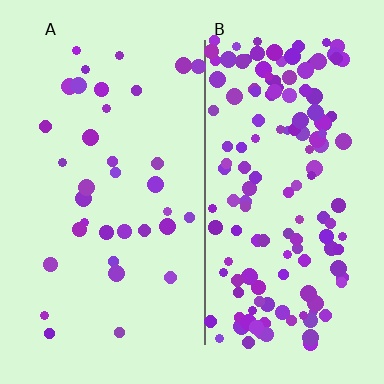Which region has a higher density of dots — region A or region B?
B (the right).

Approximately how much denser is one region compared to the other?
Approximately 4.1× — region B over region A.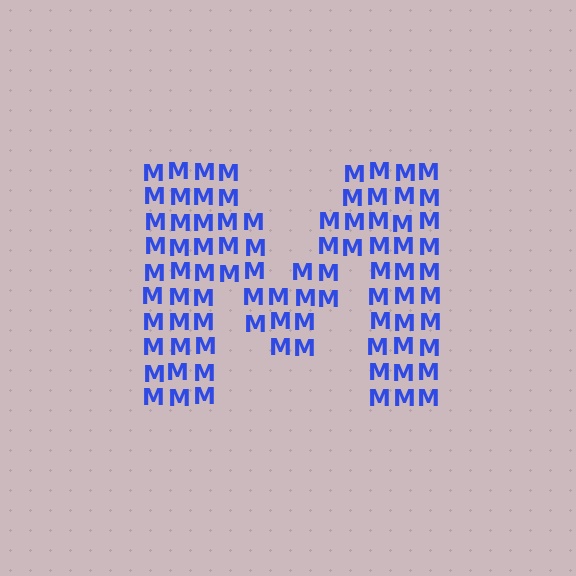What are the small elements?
The small elements are letter M's.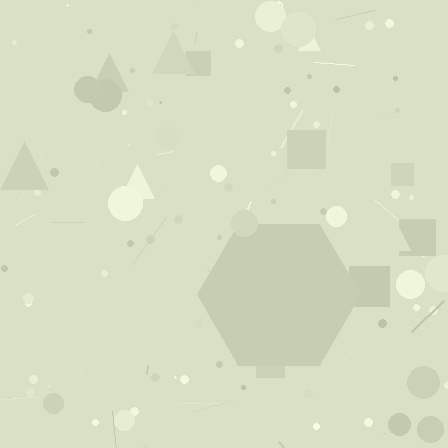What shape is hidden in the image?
A hexagon is hidden in the image.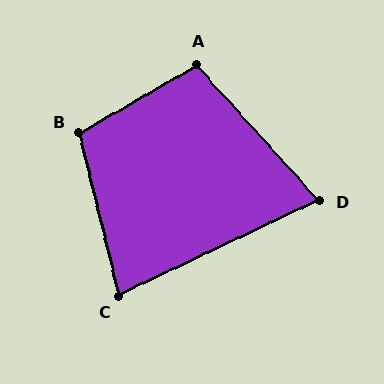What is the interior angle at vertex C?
Approximately 78 degrees (acute).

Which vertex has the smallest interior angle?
D, at approximately 73 degrees.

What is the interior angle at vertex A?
Approximately 102 degrees (obtuse).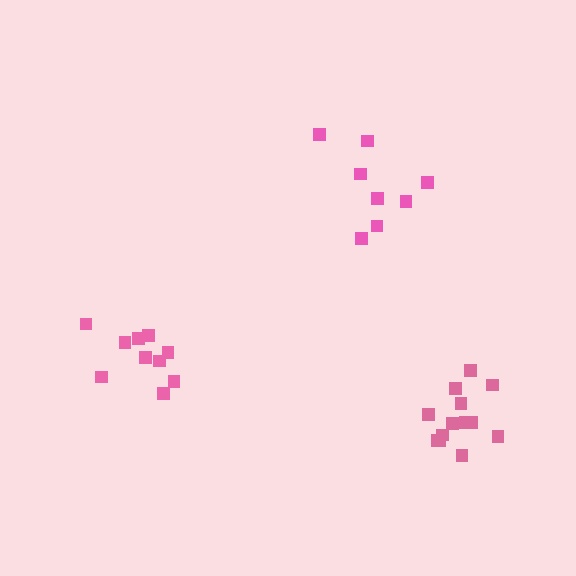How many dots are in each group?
Group 1: 10 dots, Group 2: 13 dots, Group 3: 8 dots (31 total).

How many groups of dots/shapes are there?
There are 3 groups.